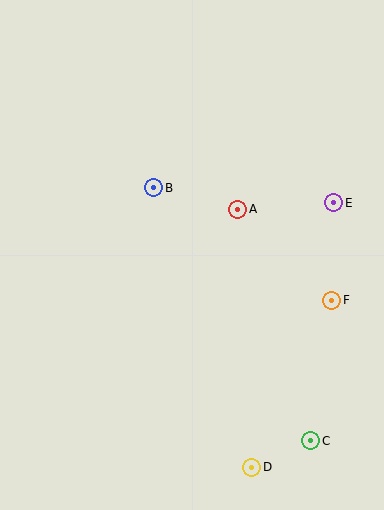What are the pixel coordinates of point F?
Point F is at (332, 300).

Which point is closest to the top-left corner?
Point B is closest to the top-left corner.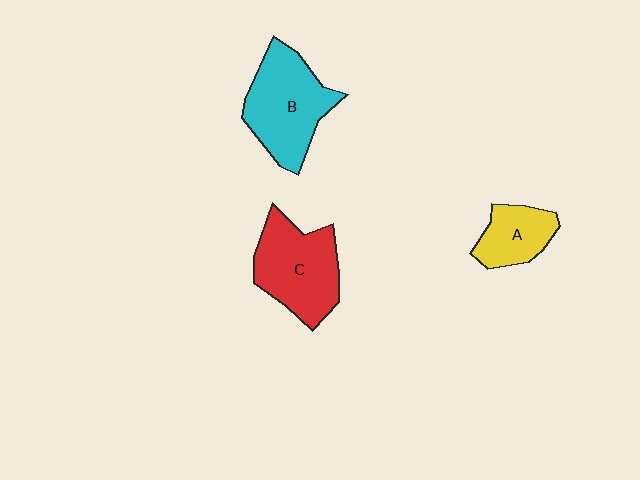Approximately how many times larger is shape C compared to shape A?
Approximately 1.8 times.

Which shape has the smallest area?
Shape A (yellow).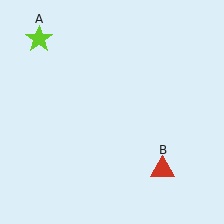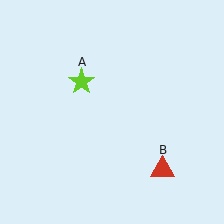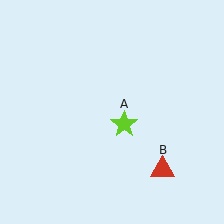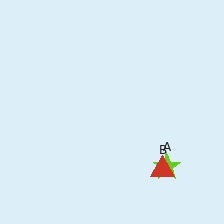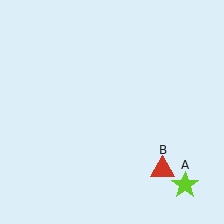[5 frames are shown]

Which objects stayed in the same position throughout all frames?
Red triangle (object B) remained stationary.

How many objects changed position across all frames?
1 object changed position: lime star (object A).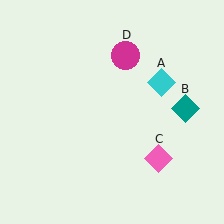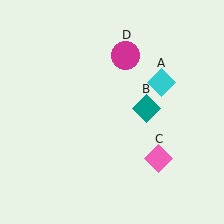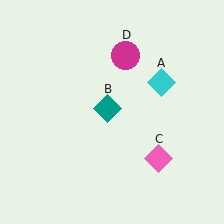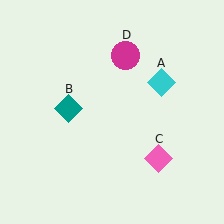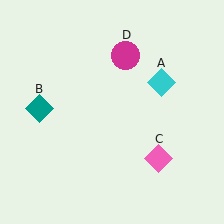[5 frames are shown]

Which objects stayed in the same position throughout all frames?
Cyan diamond (object A) and pink diamond (object C) and magenta circle (object D) remained stationary.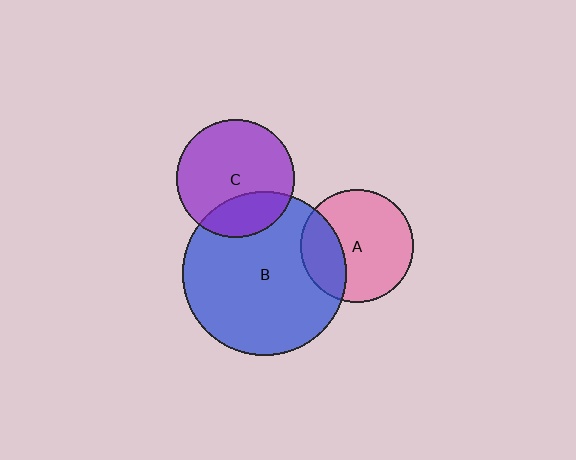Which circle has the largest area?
Circle B (blue).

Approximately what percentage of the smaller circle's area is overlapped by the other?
Approximately 25%.